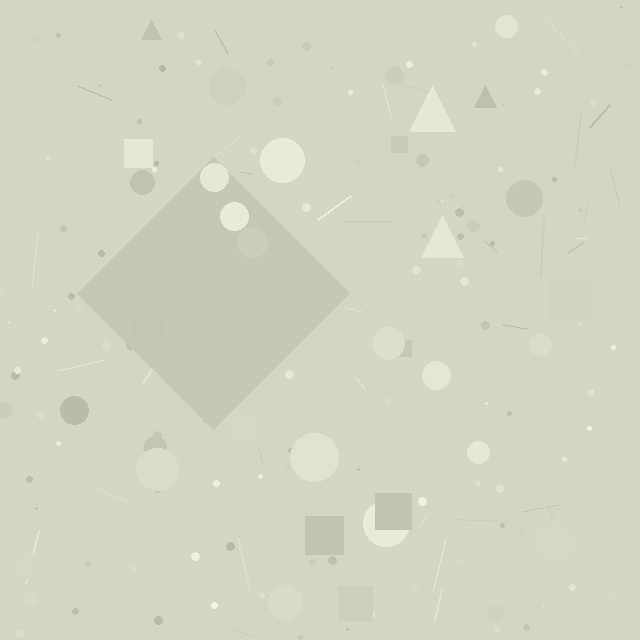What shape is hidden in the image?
A diamond is hidden in the image.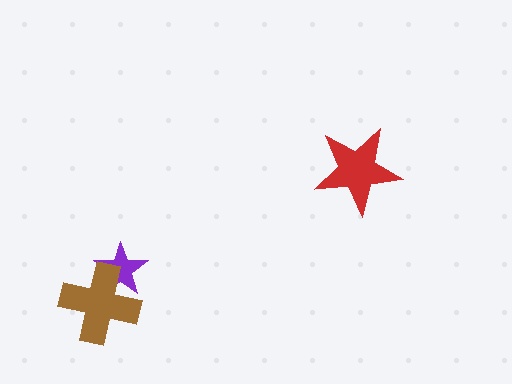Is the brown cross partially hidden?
No, no other shape covers it.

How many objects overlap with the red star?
0 objects overlap with the red star.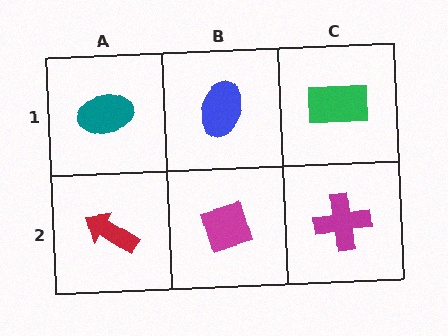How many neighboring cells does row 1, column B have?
3.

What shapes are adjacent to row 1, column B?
A magenta diamond (row 2, column B), a teal ellipse (row 1, column A), a green rectangle (row 1, column C).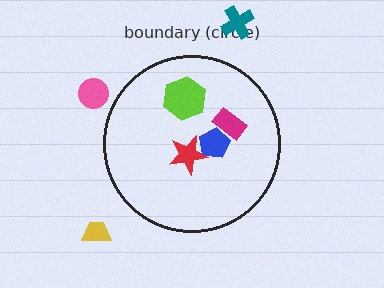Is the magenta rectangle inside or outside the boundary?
Inside.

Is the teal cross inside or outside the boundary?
Outside.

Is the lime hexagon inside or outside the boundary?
Inside.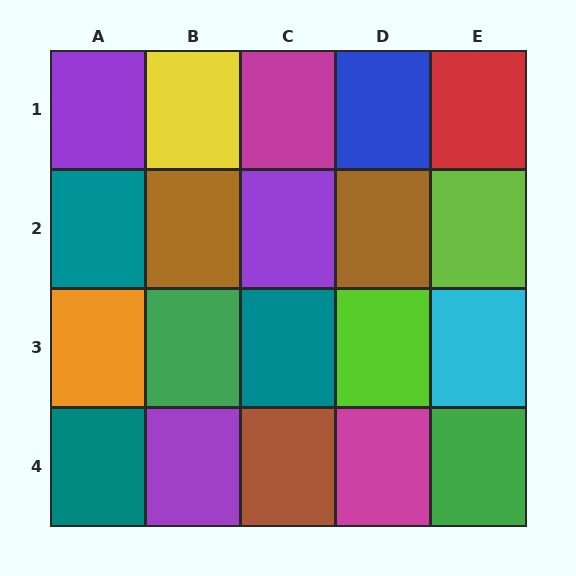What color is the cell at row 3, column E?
Cyan.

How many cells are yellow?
1 cell is yellow.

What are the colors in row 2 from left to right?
Teal, brown, purple, brown, lime.